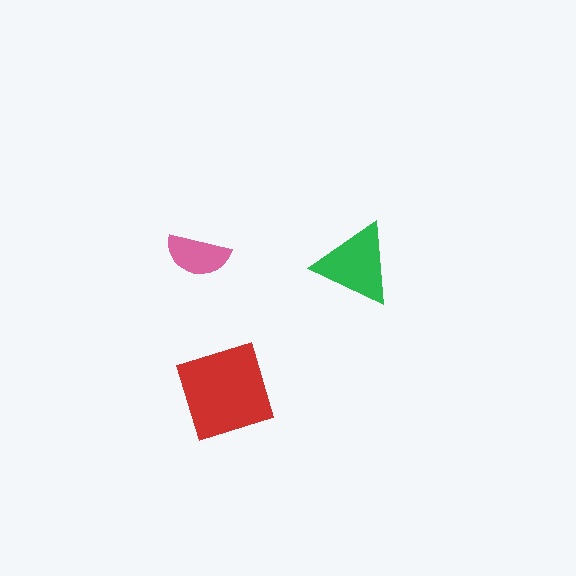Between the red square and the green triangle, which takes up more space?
The red square.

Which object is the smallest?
The pink semicircle.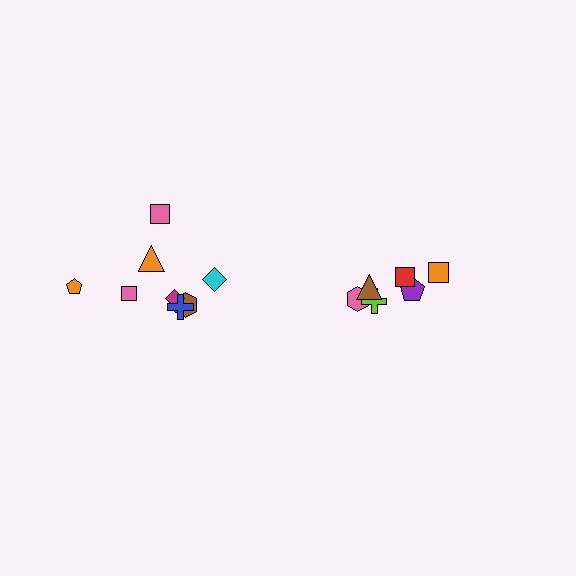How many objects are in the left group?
There are 8 objects.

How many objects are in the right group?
There are 6 objects.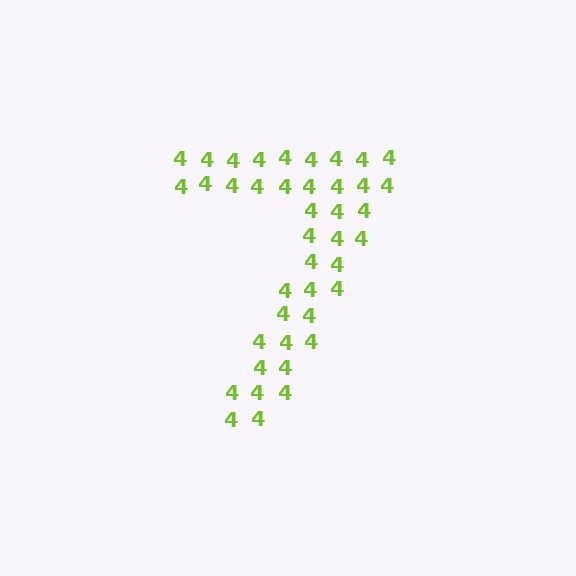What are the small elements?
The small elements are digit 4's.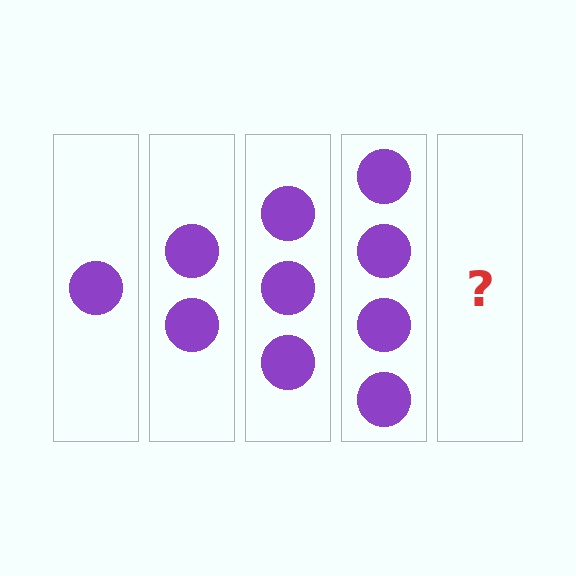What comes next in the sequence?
The next element should be 5 circles.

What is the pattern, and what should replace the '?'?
The pattern is that each step adds one more circle. The '?' should be 5 circles.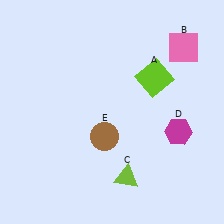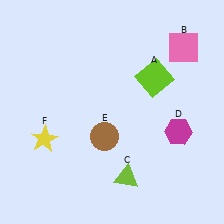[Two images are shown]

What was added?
A yellow star (F) was added in Image 2.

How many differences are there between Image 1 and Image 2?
There is 1 difference between the two images.